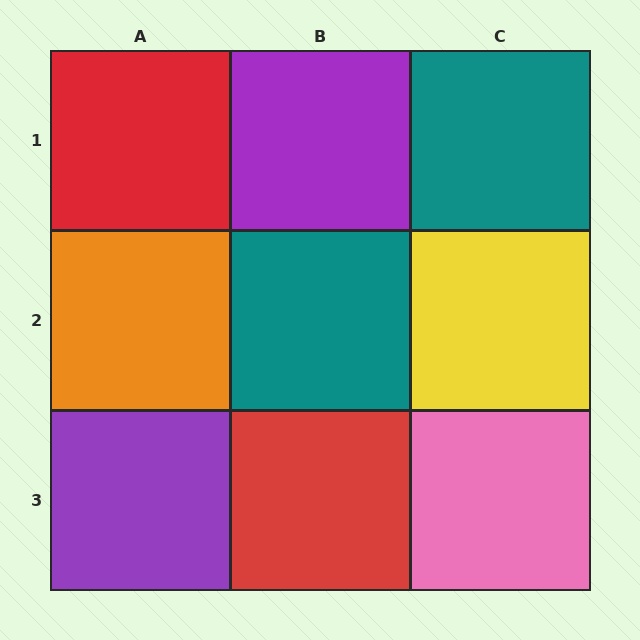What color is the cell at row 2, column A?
Orange.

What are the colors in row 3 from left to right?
Purple, red, pink.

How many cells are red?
2 cells are red.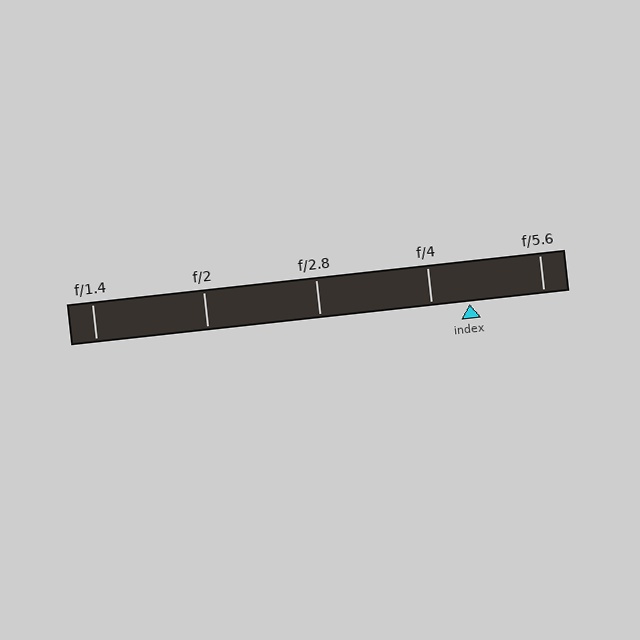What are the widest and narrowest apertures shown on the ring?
The widest aperture shown is f/1.4 and the narrowest is f/5.6.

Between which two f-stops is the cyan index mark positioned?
The index mark is between f/4 and f/5.6.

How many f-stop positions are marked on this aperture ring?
There are 5 f-stop positions marked.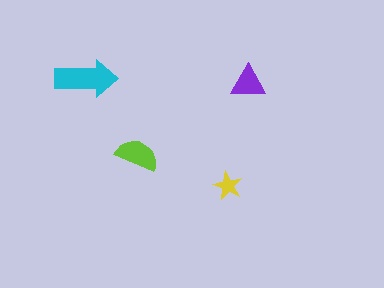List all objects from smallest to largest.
The yellow star, the purple triangle, the lime semicircle, the cyan arrow.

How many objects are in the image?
There are 4 objects in the image.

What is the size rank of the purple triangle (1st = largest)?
3rd.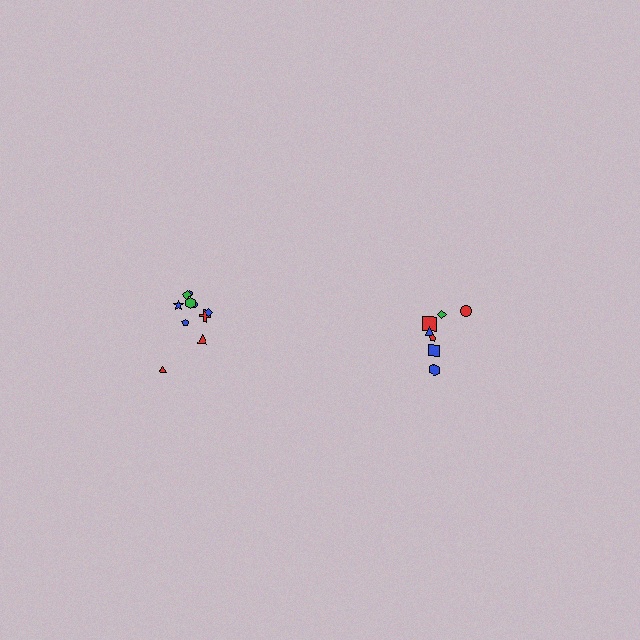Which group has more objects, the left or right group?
The left group.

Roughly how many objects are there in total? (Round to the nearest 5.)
Roughly 15 objects in total.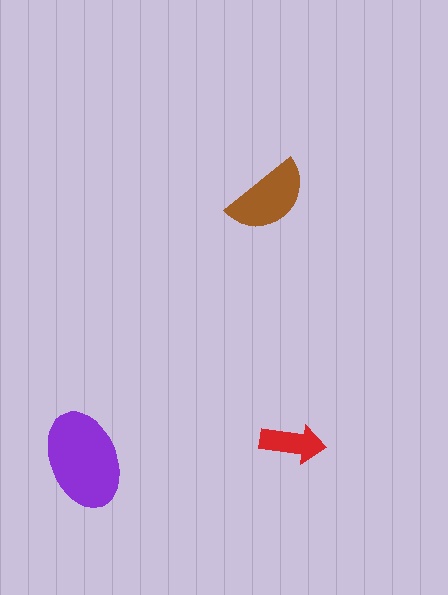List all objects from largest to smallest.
The purple ellipse, the brown semicircle, the red arrow.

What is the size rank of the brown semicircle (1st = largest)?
2nd.